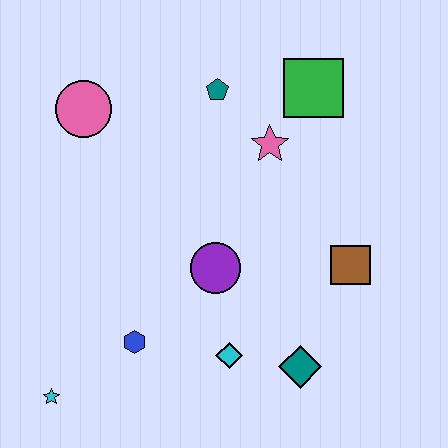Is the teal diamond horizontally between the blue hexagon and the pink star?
No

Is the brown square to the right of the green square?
Yes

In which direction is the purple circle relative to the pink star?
The purple circle is below the pink star.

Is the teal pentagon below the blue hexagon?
No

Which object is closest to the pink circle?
The teal pentagon is closest to the pink circle.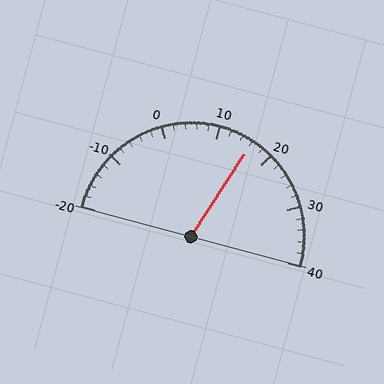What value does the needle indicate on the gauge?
The needle indicates approximately 16.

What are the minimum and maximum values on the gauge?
The gauge ranges from -20 to 40.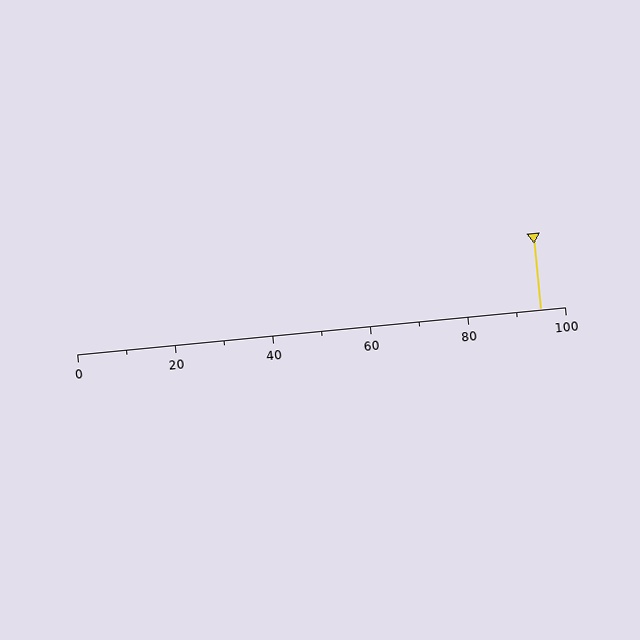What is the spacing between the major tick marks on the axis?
The major ticks are spaced 20 apart.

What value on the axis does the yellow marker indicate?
The marker indicates approximately 95.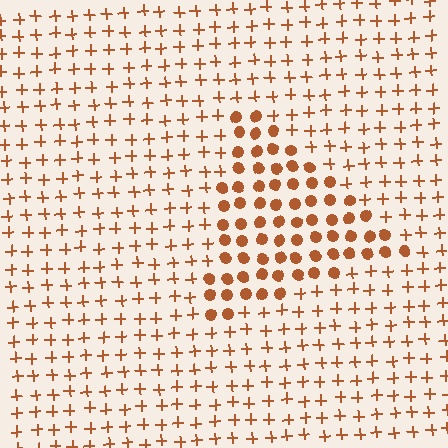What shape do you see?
I see a triangle.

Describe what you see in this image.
The image is filled with small brown elements arranged in a uniform grid. A triangle-shaped region contains circles, while the surrounding area contains plus signs. The boundary is defined purely by the change in element shape.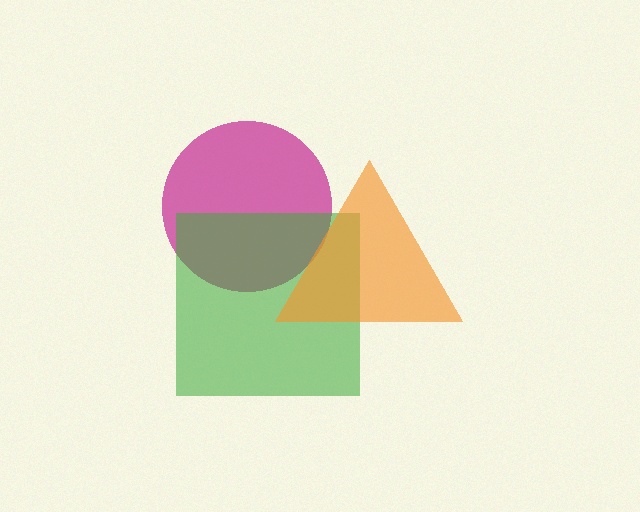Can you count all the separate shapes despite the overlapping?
Yes, there are 3 separate shapes.